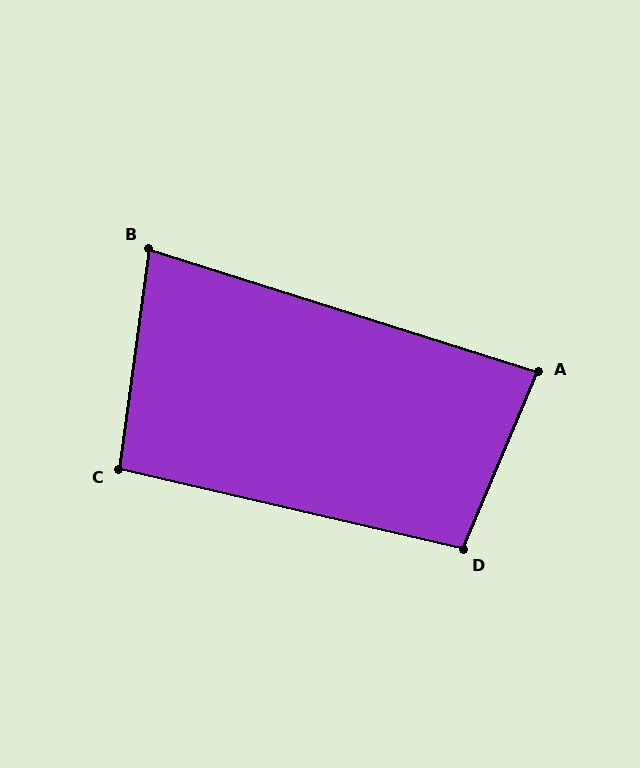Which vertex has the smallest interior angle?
B, at approximately 80 degrees.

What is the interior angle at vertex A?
Approximately 85 degrees (acute).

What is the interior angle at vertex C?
Approximately 95 degrees (obtuse).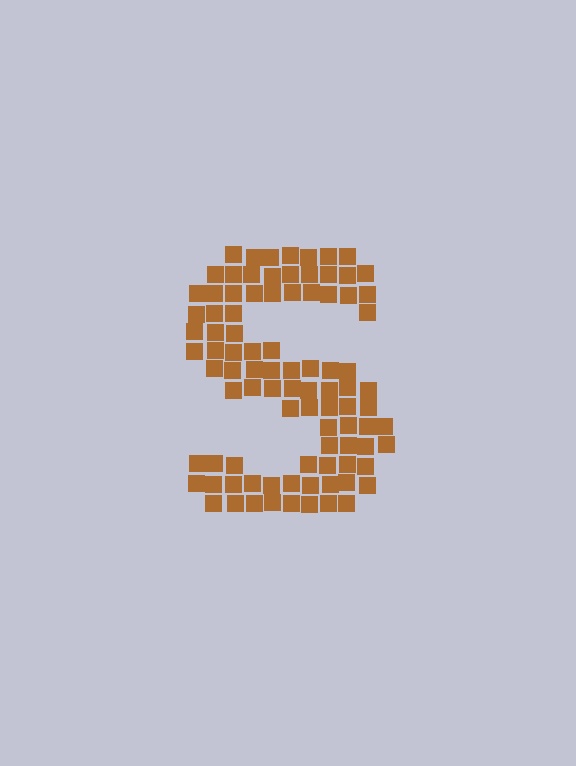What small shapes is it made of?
It is made of small squares.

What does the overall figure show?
The overall figure shows the letter S.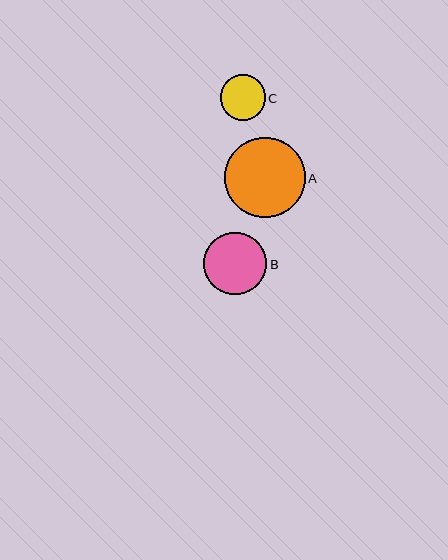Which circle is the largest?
Circle A is the largest with a size of approximately 80 pixels.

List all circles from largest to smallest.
From largest to smallest: A, B, C.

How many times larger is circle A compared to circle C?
Circle A is approximately 1.8 times the size of circle C.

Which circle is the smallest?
Circle C is the smallest with a size of approximately 45 pixels.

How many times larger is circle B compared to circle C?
Circle B is approximately 1.4 times the size of circle C.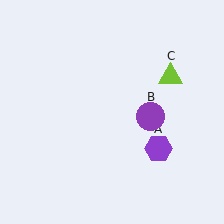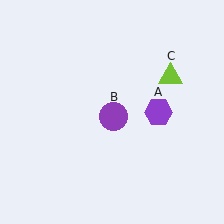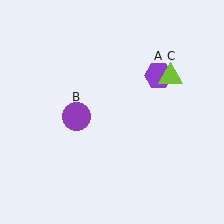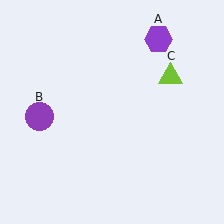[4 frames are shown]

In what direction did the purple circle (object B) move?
The purple circle (object B) moved left.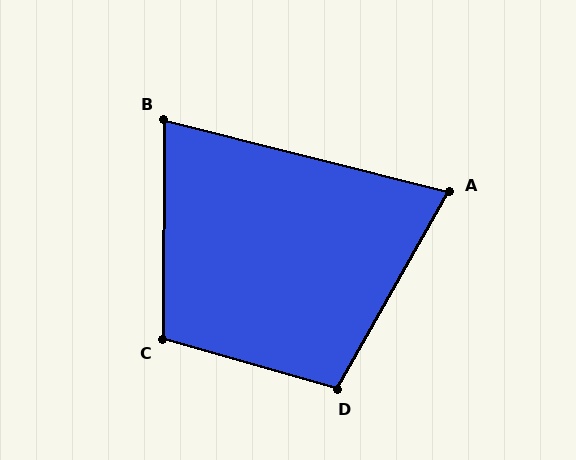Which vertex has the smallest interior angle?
A, at approximately 74 degrees.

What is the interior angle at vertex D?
Approximately 104 degrees (obtuse).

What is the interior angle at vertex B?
Approximately 76 degrees (acute).